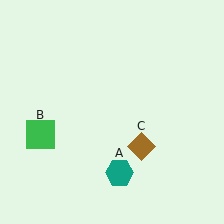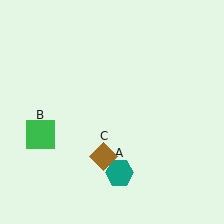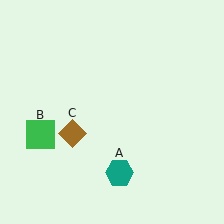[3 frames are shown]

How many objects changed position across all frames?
1 object changed position: brown diamond (object C).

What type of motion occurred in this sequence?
The brown diamond (object C) rotated clockwise around the center of the scene.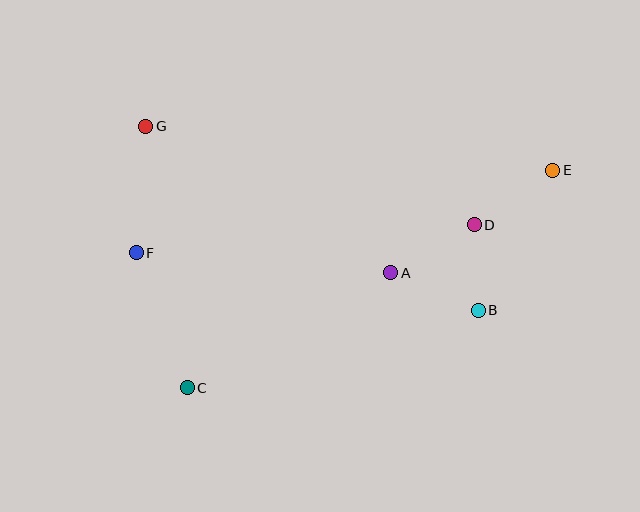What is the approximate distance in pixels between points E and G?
The distance between E and G is approximately 409 pixels.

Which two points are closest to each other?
Points B and D are closest to each other.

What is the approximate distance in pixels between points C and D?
The distance between C and D is approximately 330 pixels.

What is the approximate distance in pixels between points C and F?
The distance between C and F is approximately 144 pixels.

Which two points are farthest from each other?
Points C and E are farthest from each other.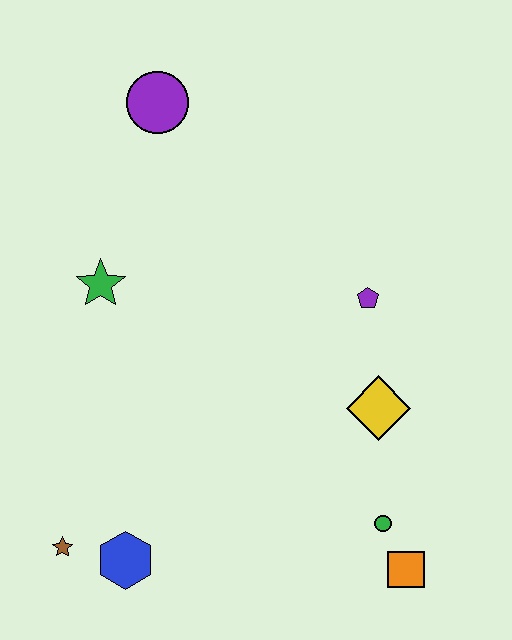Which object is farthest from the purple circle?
The orange square is farthest from the purple circle.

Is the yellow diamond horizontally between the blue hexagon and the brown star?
No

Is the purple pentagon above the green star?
No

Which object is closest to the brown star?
The blue hexagon is closest to the brown star.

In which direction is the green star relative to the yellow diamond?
The green star is to the left of the yellow diamond.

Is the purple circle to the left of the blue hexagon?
No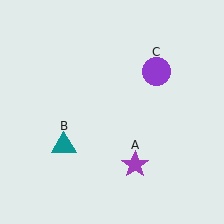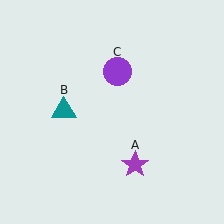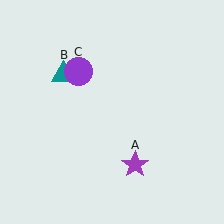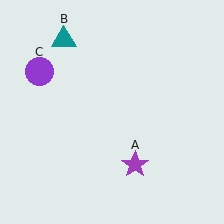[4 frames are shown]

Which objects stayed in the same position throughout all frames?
Purple star (object A) remained stationary.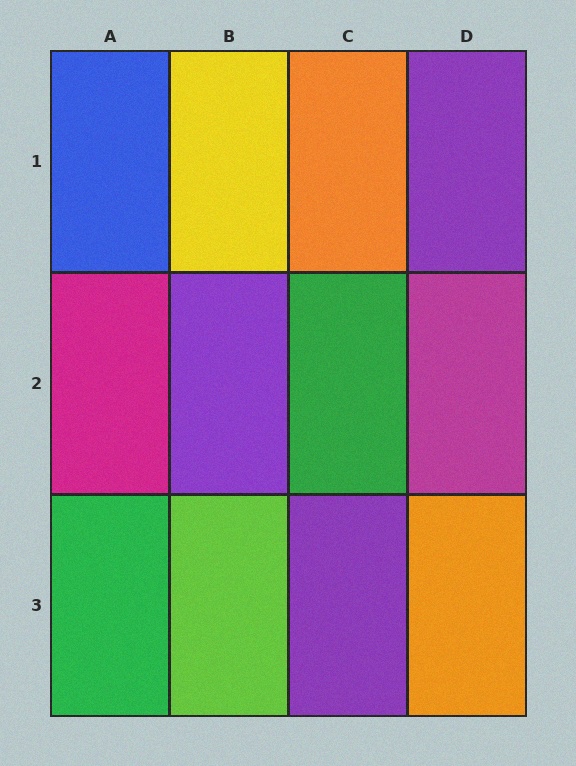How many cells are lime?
1 cell is lime.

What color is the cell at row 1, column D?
Purple.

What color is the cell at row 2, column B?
Purple.